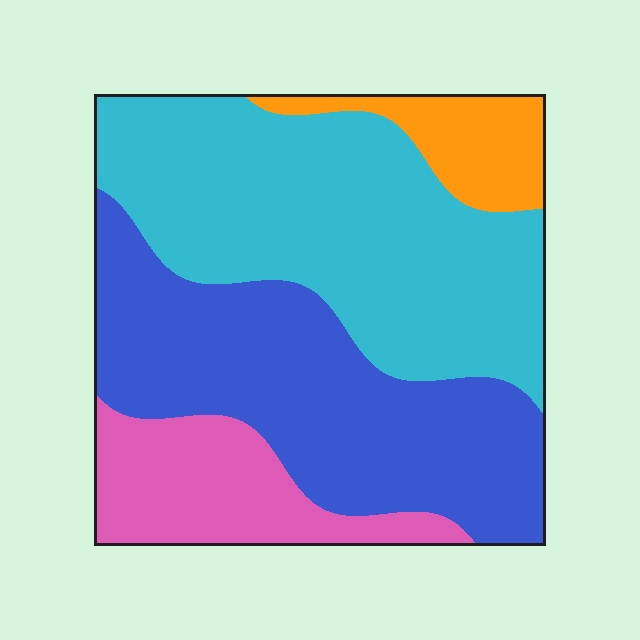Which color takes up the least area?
Orange, at roughly 10%.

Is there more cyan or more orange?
Cyan.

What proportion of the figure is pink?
Pink covers 15% of the figure.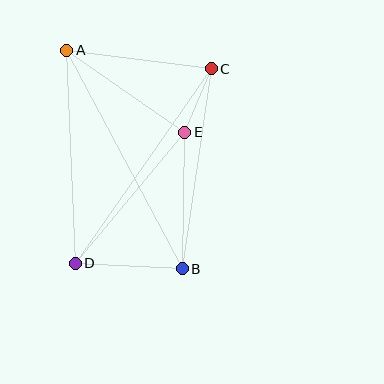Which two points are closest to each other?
Points C and E are closest to each other.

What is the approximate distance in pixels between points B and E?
The distance between B and E is approximately 136 pixels.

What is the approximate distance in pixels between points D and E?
The distance between D and E is approximately 171 pixels.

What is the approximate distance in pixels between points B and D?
The distance between B and D is approximately 107 pixels.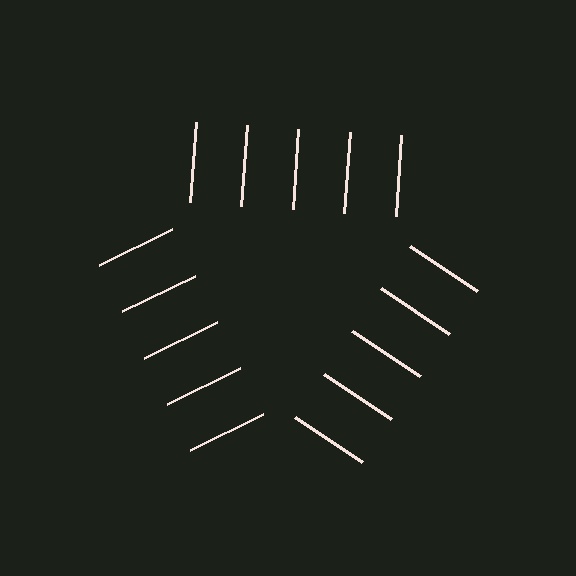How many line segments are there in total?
15 — 5 along each of the 3 edges.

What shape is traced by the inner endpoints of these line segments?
An illusory triangle — the line segments terminate on its edges but no continuous stroke is drawn.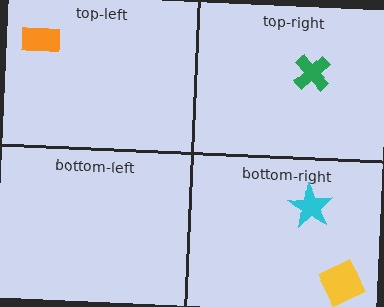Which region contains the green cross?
The top-right region.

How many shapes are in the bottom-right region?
2.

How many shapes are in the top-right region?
1.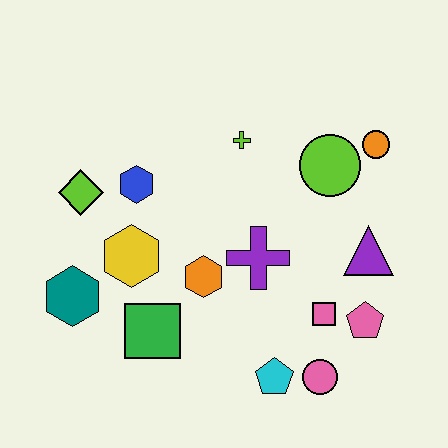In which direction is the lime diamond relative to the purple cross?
The lime diamond is to the left of the purple cross.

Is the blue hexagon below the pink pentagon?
No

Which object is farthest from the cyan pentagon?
The lime diamond is farthest from the cyan pentagon.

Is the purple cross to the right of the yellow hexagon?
Yes